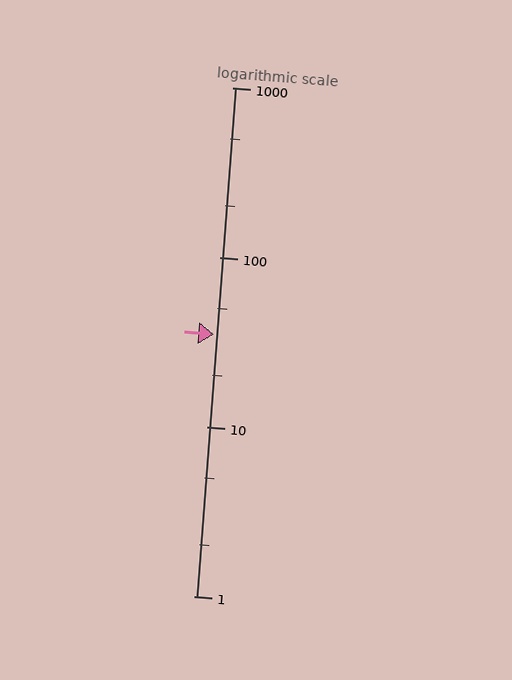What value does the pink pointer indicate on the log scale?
The pointer indicates approximately 35.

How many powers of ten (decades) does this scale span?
The scale spans 3 decades, from 1 to 1000.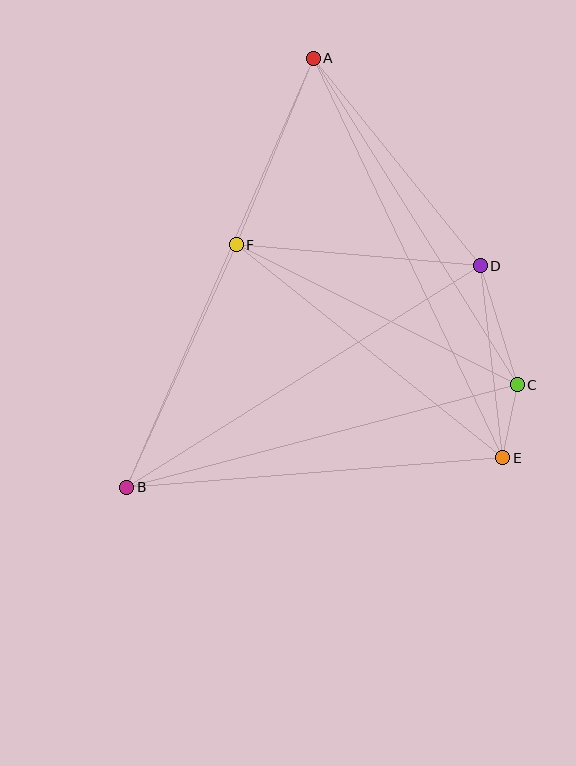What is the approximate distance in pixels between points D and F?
The distance between D and F is approximately 245 pixels.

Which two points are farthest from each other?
Points A and B are farthest from each other.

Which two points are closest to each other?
Points C and E are closest to each other.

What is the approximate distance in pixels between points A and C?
The distance between A and C is approximately 385 pixels.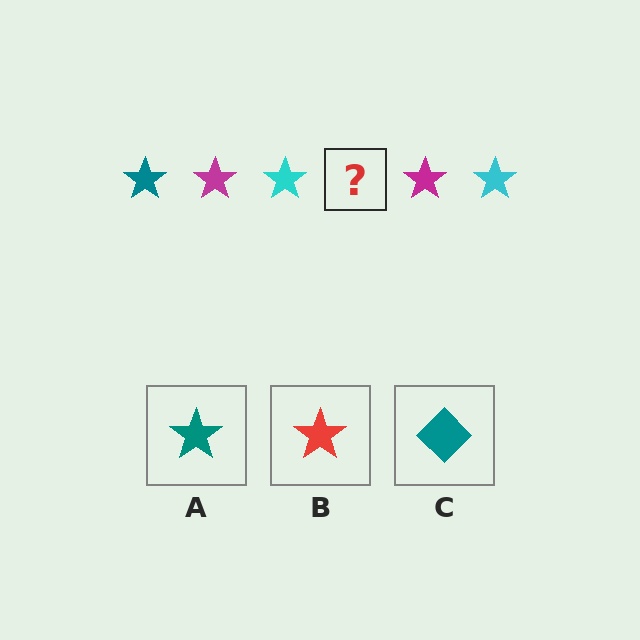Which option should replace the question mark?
Option A.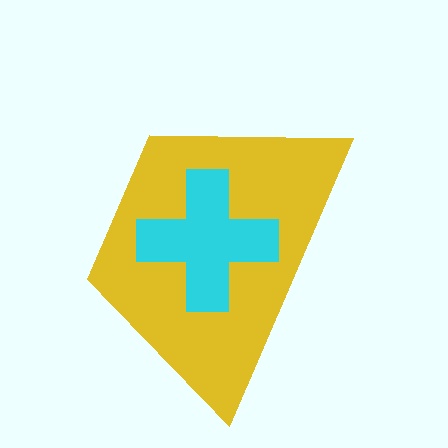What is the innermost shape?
The cyan cross.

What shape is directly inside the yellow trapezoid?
The cyan cross.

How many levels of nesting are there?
2.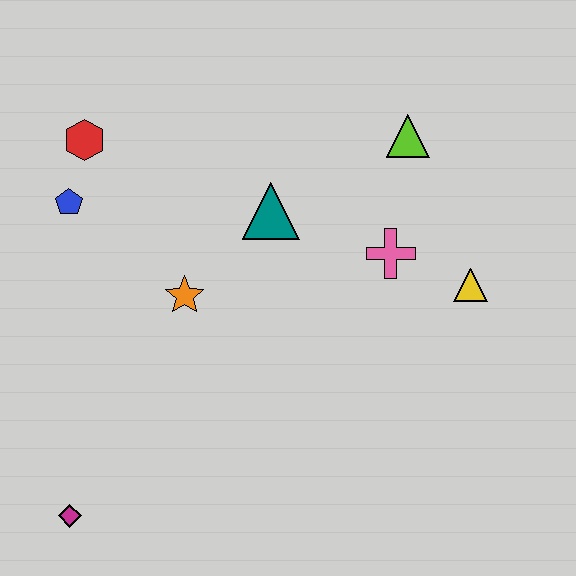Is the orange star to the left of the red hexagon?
No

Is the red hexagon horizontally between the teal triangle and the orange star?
No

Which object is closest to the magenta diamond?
The orange star is closest to the magenta diamond.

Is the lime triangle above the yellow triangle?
Yes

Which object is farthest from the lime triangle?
The magenta diamond is farthest from the lime triangle.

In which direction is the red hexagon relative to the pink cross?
The red hexagon is to the left of the pink cross.